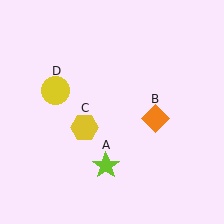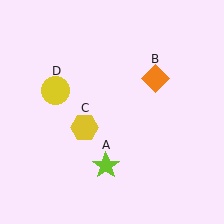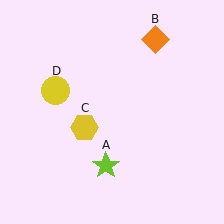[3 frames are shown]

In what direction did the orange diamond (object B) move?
The orange diamond (object B) moved up.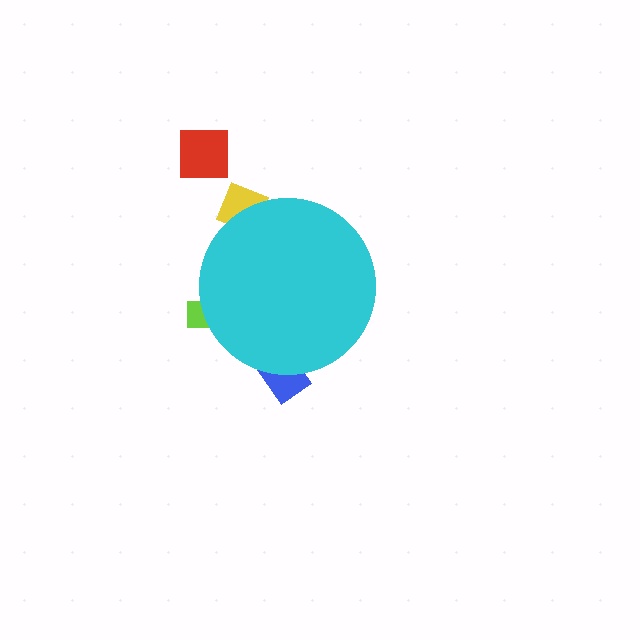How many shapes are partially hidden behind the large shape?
3 shapes are partially hidden.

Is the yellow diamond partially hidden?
Yes, the yellow diamond is partially hidden behind the cyan circle.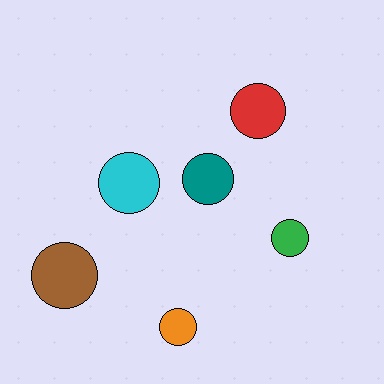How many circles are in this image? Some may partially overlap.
There are 6 circles.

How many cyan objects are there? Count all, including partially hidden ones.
There is 1 cyan object.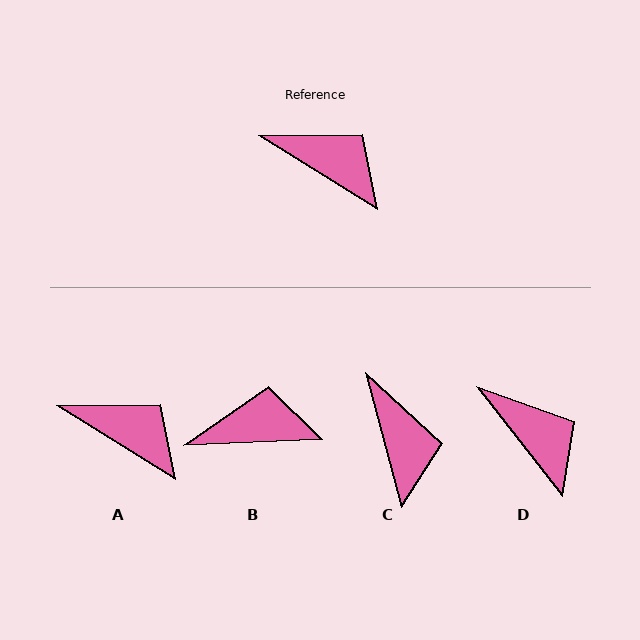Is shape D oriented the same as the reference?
No, it is off by about 20 degrees.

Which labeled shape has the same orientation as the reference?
A.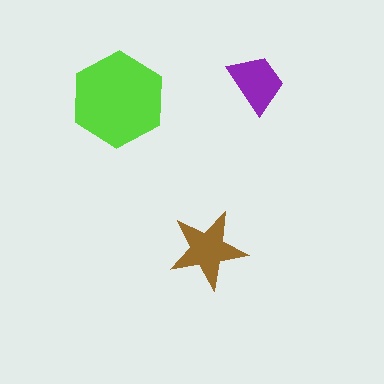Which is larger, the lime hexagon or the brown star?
The lime hexagon.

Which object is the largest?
The lime hexagon.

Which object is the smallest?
The purple trapezoid.